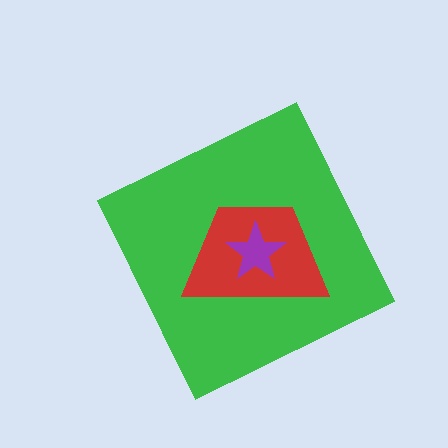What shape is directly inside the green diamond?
The red trapezoid.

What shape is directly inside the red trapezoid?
The purple star.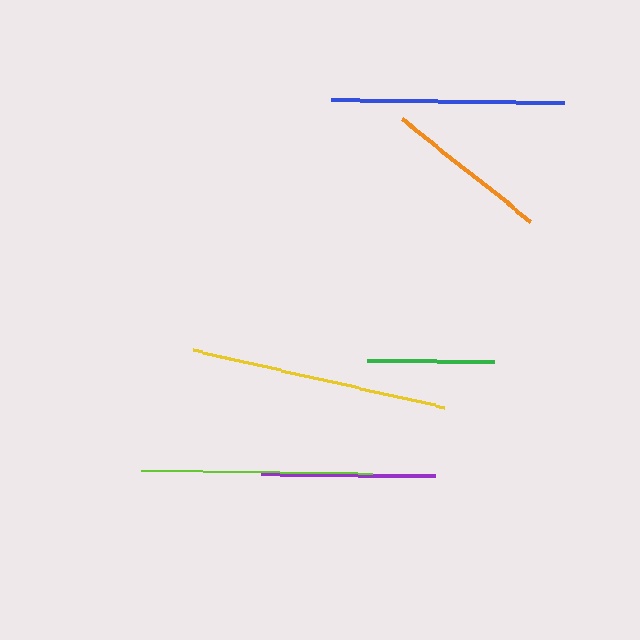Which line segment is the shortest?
The green line is the shortest at approximately 128 pixels.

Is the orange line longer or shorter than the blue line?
The blue line is longer than the orange line.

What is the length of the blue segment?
The blue segment is approximately 232 pixels long.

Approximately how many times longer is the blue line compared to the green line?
The blue line is approximately 1.8 times the length of the green line.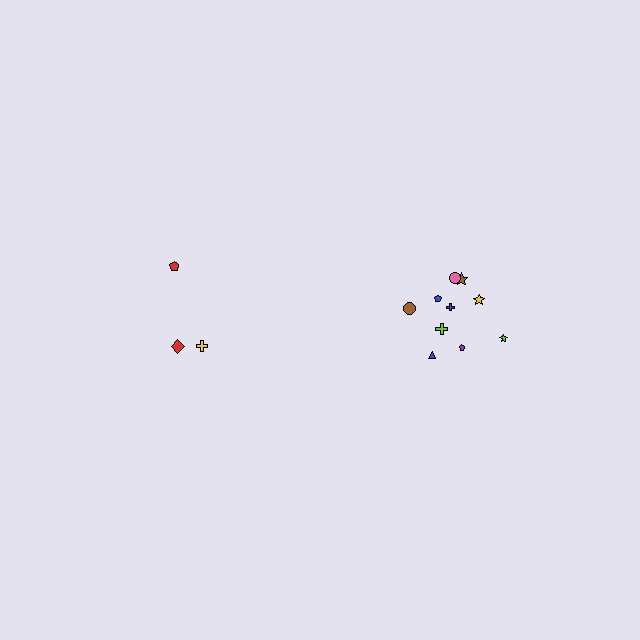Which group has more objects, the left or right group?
The right group.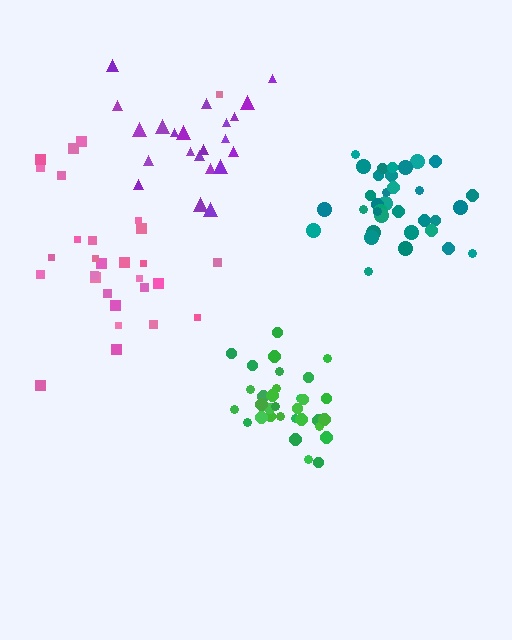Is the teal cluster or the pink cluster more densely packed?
Teal.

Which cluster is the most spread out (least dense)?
Pink.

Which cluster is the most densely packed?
Green.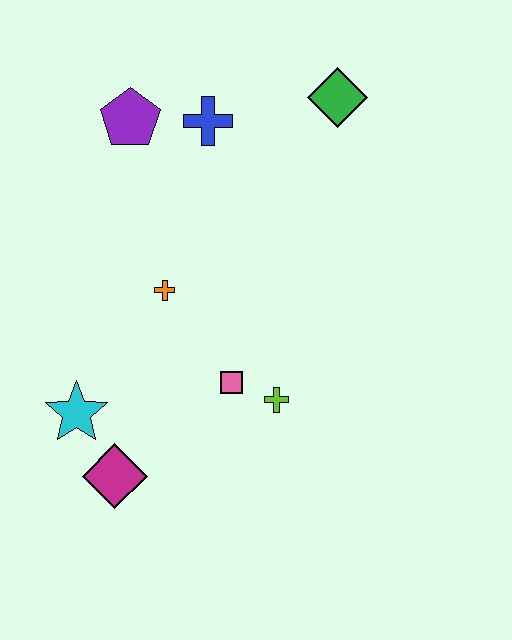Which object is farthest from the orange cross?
The green diamond is farthest from the orange cross.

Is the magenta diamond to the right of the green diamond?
No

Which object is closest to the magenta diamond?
The cyan star is closest to the magenta diamond.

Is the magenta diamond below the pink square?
Yes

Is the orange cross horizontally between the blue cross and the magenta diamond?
Yes